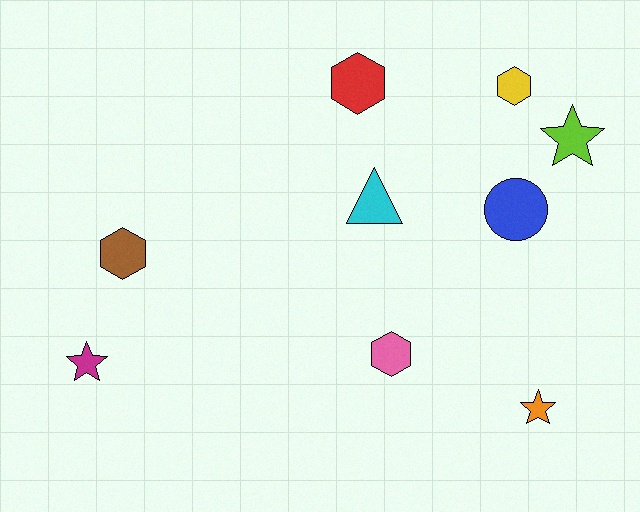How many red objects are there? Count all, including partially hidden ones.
There is 1 red object.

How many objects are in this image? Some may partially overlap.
There are 9 objects.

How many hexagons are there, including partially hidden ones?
There are 4 hexagons.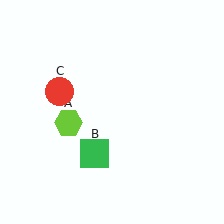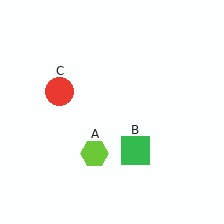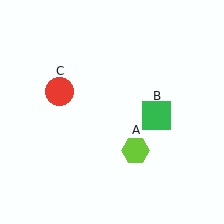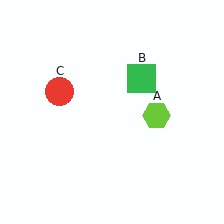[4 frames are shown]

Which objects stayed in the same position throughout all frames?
Red circle (object C) remained stationary.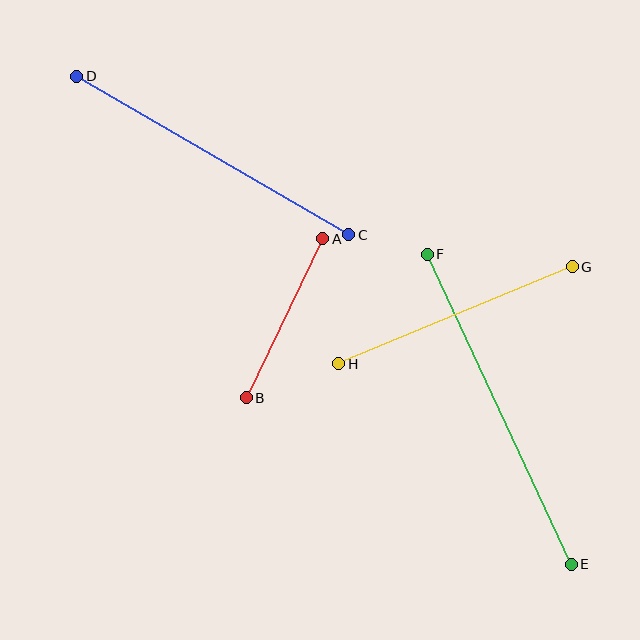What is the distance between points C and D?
The distance is approximately 315 pixels.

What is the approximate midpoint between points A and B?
The midpoint is at approximately (285, 318) pixels.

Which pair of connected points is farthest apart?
Points E and F are farthest apart.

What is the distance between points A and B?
The distance is approximately 176 pixels.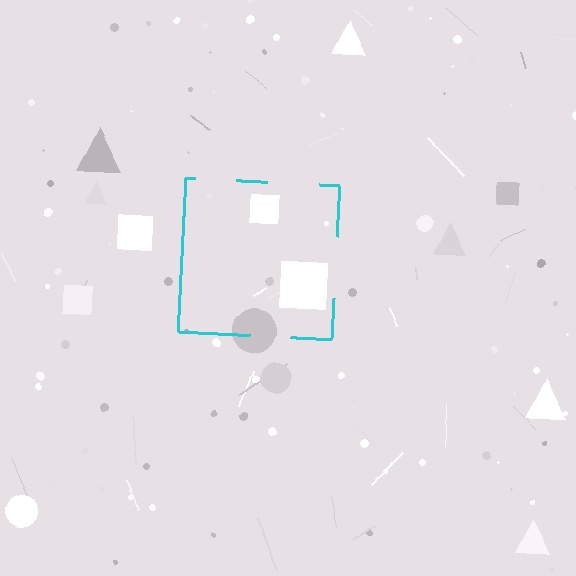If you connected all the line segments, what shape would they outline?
They would outline a square.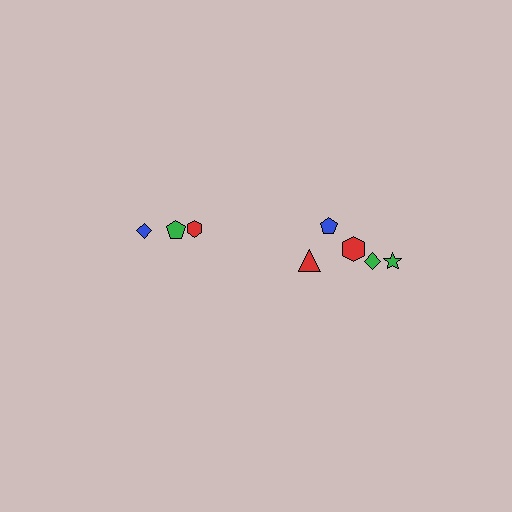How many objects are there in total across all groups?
There are 8 objects.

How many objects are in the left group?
There are 3 objects.